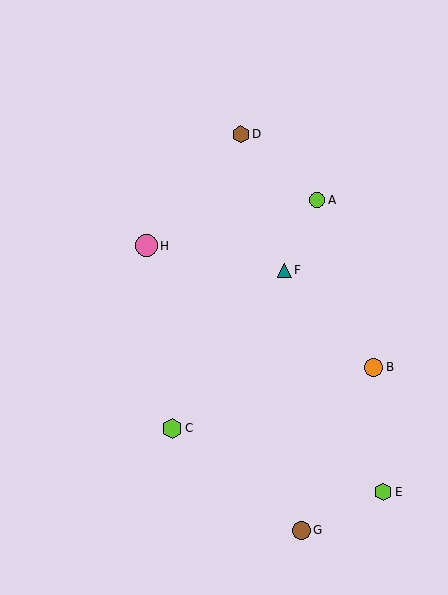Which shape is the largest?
The pink circle (labeled H) is the largest.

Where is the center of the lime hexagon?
The center of the lime hexagon is at (172, 428).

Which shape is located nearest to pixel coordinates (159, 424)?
The lime hexagon (labeled C) at (172, 428) is nearest to that location.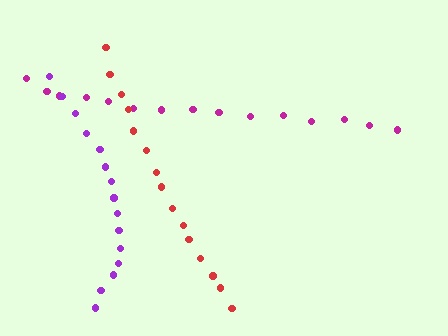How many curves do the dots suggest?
There are 3 distinct paths.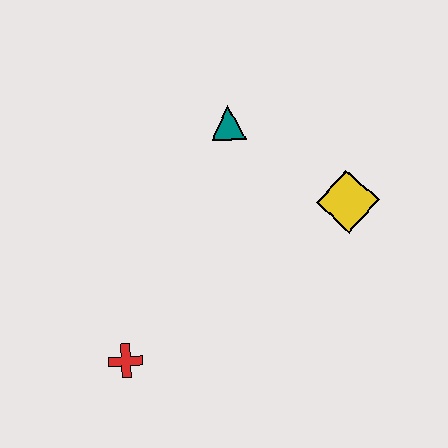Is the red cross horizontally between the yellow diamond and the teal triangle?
No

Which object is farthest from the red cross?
The yellow diamond is farthest from the red cross.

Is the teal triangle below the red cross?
No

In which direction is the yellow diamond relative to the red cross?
The yellow diamond is to the right of the red cross.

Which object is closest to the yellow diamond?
The teal triangle is closest to the yellow diamond.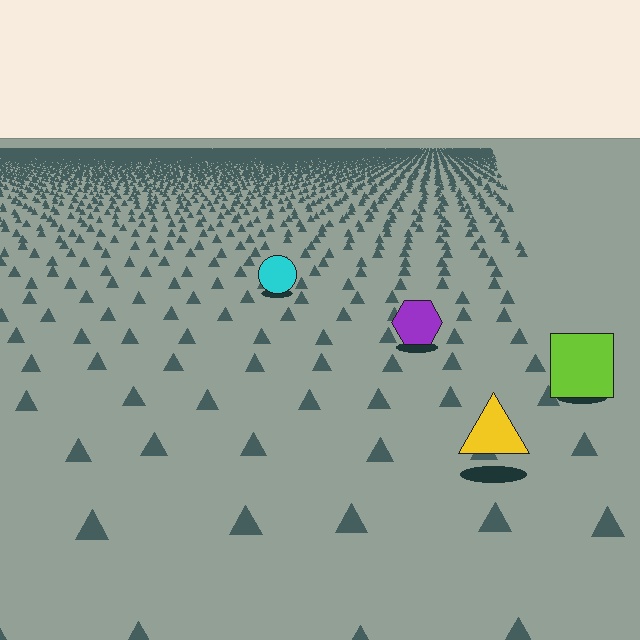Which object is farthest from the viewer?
The cyan circle is farthest from the viewer. It appears smaller and the ground texture around it is denser.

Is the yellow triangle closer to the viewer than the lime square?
Yes. The yellow triangle is closer — you can tell from the texture gradient: the ground texture is coarser near it.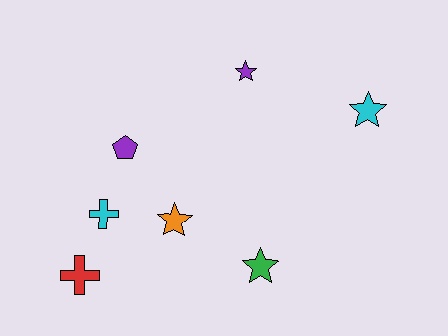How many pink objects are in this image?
There are no pink objects.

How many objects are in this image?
There are 7 objects.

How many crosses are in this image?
There are 2 crosses.